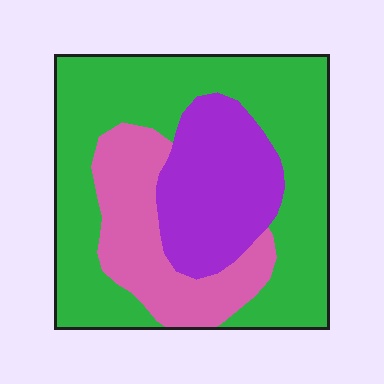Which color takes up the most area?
Green, at roughly 55%.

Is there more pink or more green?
Green.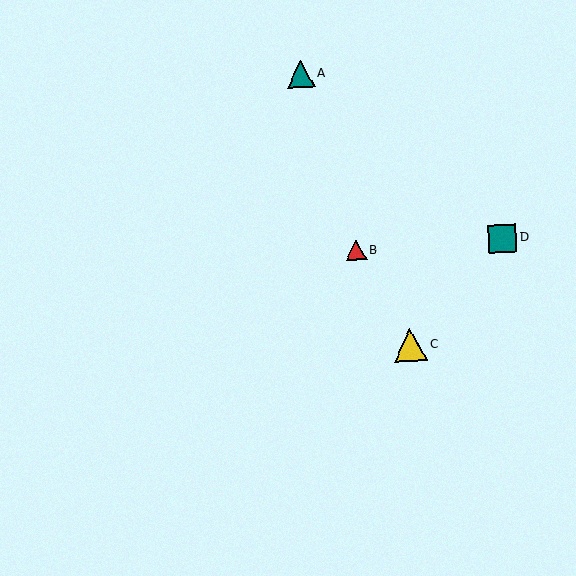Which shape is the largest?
The yellow triangle (labeled C) is the largest.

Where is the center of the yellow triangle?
The center of the yellow triangle is at (410, 345).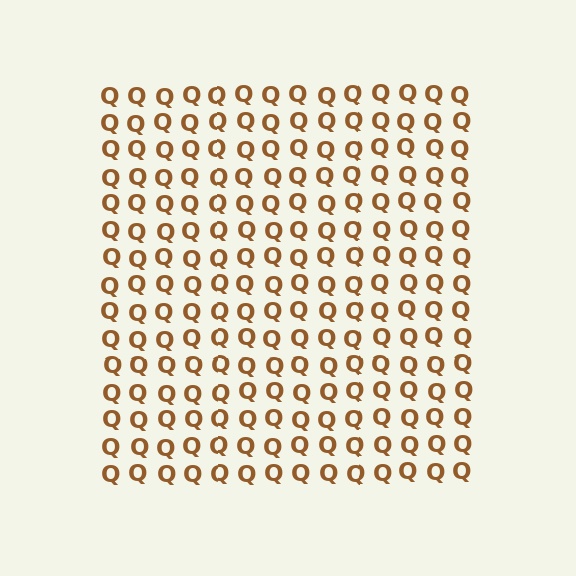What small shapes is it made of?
It is made of small letter Q's.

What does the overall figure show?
The overall figure shows a square.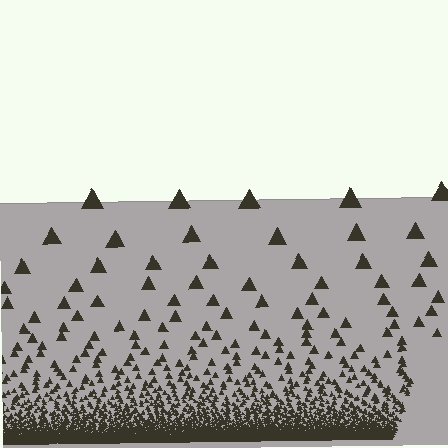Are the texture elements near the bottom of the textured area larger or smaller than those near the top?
Smaller. The gradient is inverted — elements near the bottom are smaller and denser.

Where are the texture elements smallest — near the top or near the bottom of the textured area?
Near the bottom.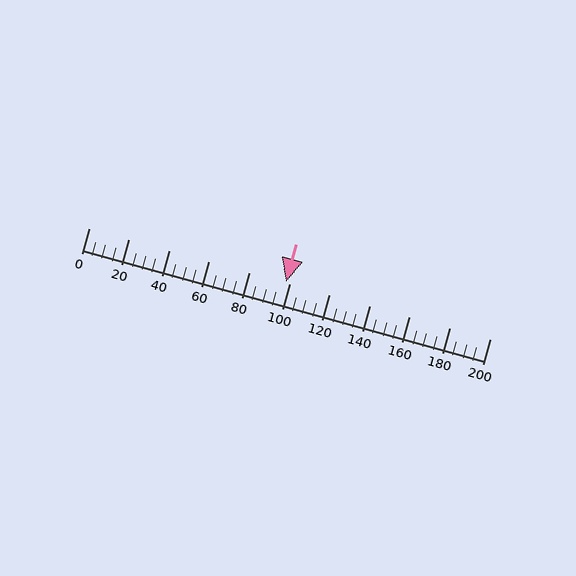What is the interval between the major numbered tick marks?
The major tick marks are spaced 20 units apart.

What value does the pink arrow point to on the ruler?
The pink arrow points to approximately 98.